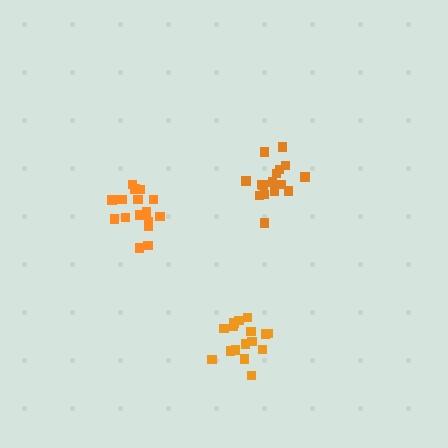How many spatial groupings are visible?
There are 3 spatial groupings.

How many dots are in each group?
Group 1: 17 dots, Group 2: 17 dots, Group 3: 16 dots (50 total).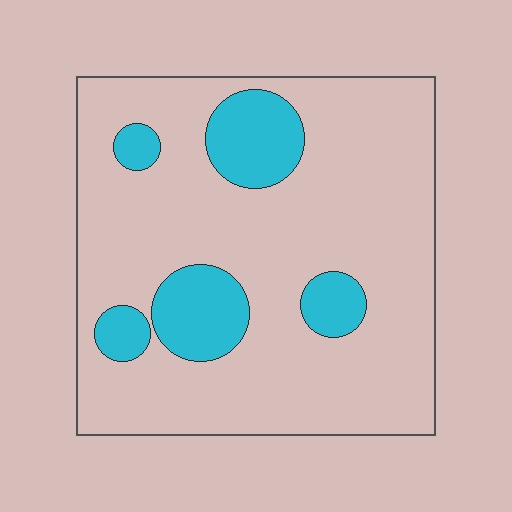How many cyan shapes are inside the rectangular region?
5.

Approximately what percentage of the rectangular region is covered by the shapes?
Approximately 20%.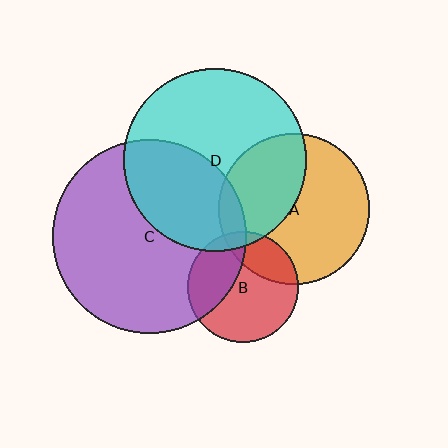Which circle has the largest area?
Circle C (purple).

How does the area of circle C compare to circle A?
Approximately 1.6 times.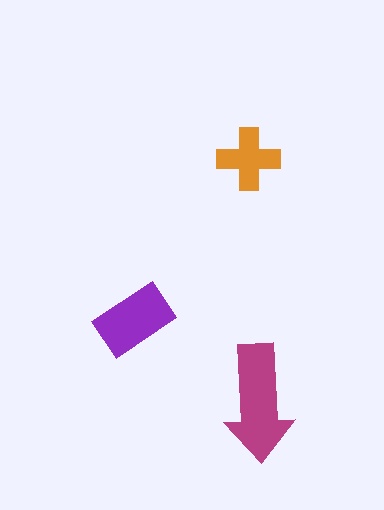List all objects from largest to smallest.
The magenta arrow, the purple rectangle, the orange cross.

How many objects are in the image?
There are 3 objects in the image.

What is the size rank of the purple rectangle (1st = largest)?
2nd.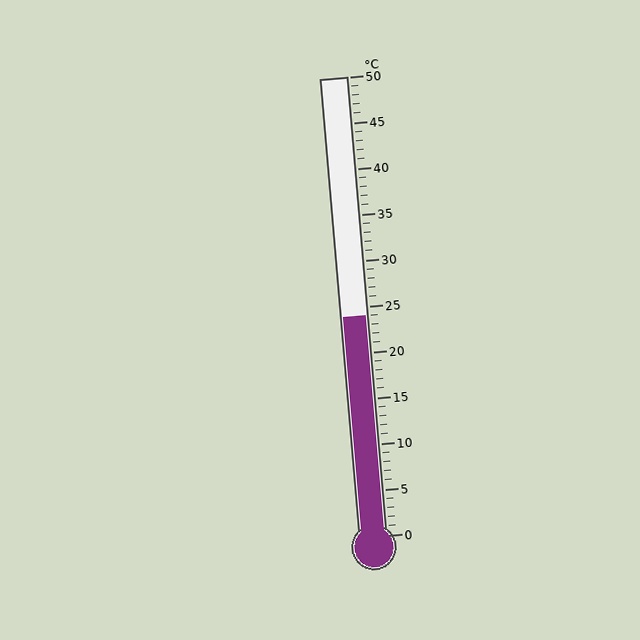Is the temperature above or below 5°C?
The temperature is above 5°C.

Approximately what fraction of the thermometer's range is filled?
The thermometer is filled to approximately 50% of its range.